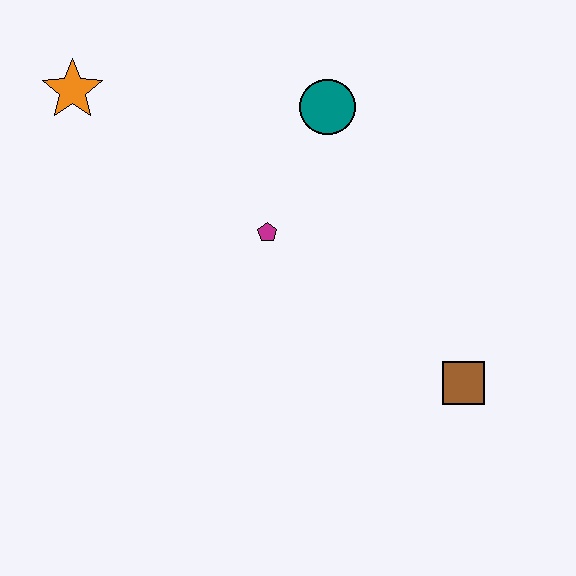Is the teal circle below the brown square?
No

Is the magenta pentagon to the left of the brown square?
Yes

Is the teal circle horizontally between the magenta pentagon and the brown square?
Yes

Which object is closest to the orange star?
The magenta pentagon is closest to the orange star.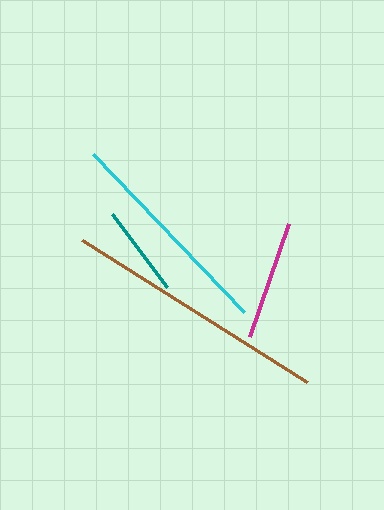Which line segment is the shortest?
The teal line is the shortest at approximately 91 pixels.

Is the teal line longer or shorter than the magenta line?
The magenta line is longer than the teal line.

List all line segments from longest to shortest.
From longest to shortest: brown, cyan, magenta, teal.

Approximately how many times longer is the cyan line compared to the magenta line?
The cyan line is approximately 1.8 times the length of the magenta line.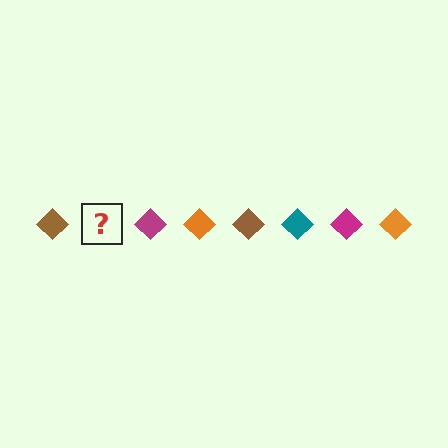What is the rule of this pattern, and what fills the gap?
The rule is that the pattern cycles through brown, teal, magenta, orange diamonds. The gap should be filled with a teal diamond.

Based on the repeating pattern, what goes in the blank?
The blank should be a teal diamond.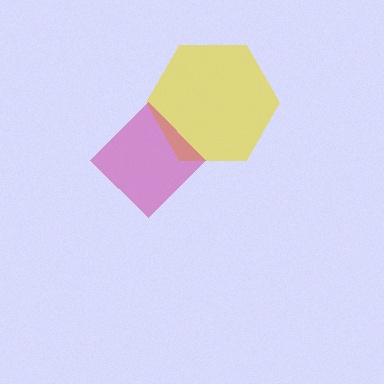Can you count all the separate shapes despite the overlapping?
Yes, there are 2 separate shapes.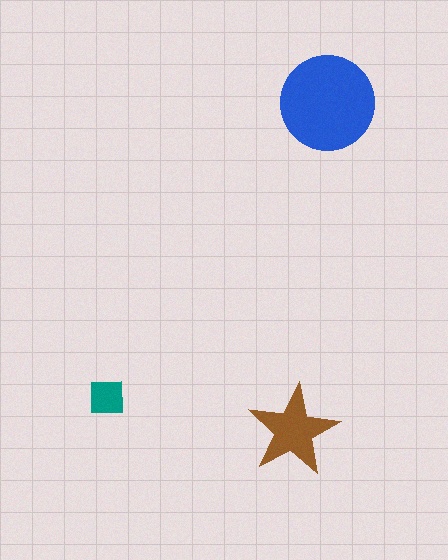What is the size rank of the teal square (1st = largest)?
3rd.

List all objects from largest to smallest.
The blue circle, the brown star, the teal square.